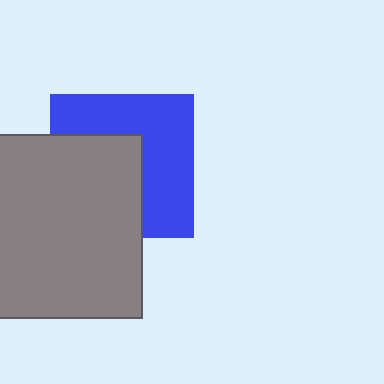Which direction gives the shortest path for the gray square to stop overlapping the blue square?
Moving toward the lower-left gives the shortest separation.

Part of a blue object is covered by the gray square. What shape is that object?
It is a square.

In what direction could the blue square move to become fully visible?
The blue square could move toward the upper-right. That would shift it out from behind the gray square entirely.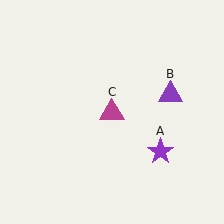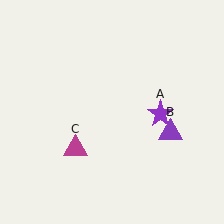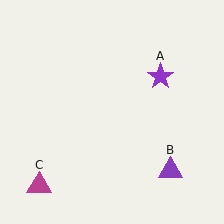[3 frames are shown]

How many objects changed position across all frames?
3 objects changed position: purple star (object A), purple triangle (object B), magenta triangle (object C).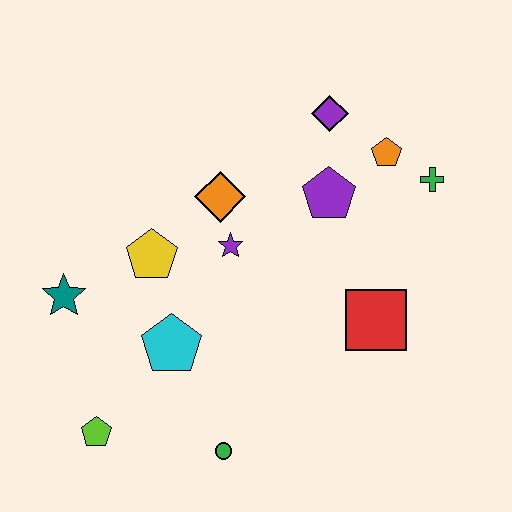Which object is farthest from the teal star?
The green cross is farthest from the teal star.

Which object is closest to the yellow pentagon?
The purple star is closest to the yellow pentagon.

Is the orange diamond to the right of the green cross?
No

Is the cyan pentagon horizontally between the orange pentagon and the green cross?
No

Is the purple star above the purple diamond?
No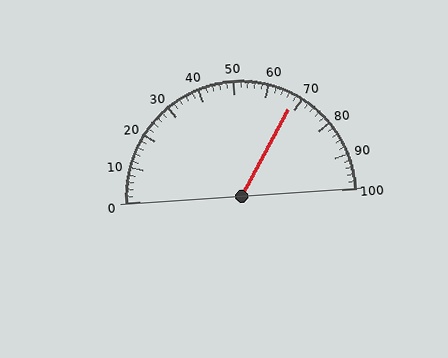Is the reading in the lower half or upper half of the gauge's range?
The reading is in the upper half of the range (0 to 100).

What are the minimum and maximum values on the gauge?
The gauge ranges from 0 to 100.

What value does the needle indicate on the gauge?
The needle indicates approximately 68.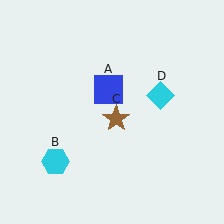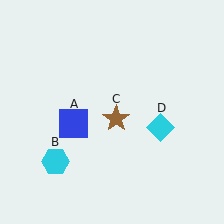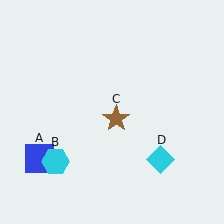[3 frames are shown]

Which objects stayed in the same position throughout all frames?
Cyan hexagon (object B) and brown star (object C) remained stationary.